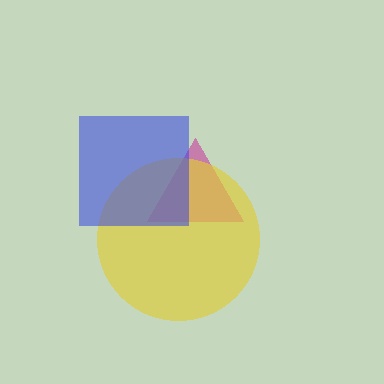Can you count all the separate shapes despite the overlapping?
Yes, there are 3 separate shapes.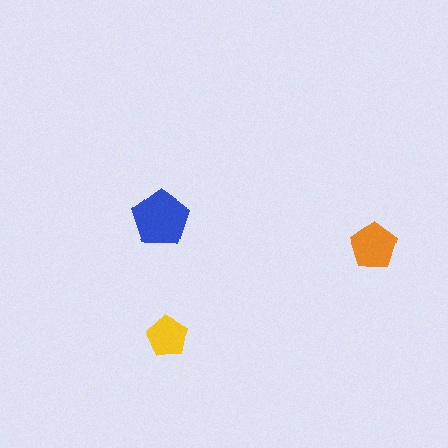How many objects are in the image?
There are 3 objects in the image.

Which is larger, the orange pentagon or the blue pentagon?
The blue one.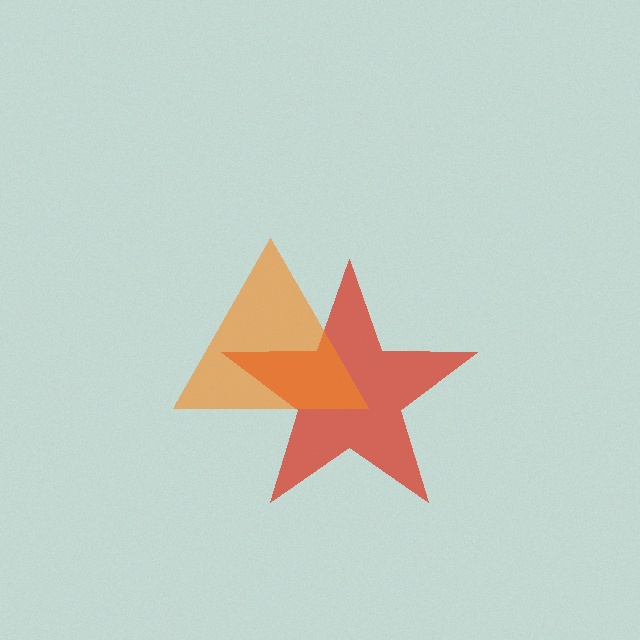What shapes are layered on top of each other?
The layered shapes are: a red star, an orange triangle.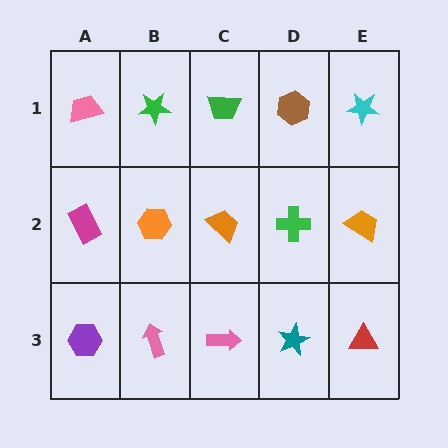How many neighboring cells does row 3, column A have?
2.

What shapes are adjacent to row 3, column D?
A green cross (row 2, column D), a pink arrow (row 3, column C), a red triangle (row 3, column E).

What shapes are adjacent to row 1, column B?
An orange hexagon (row 2, column B), a pink trapezoid (row 1, column A), a green trapezoid (row 1, column C).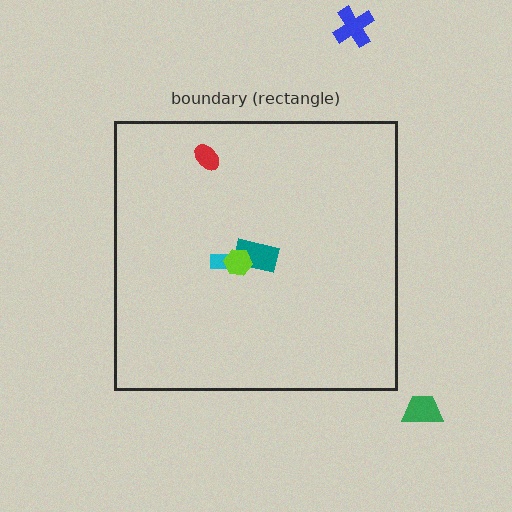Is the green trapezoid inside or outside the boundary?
Outside.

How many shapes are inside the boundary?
4 inside, 2 outside.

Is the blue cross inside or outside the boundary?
Outside.